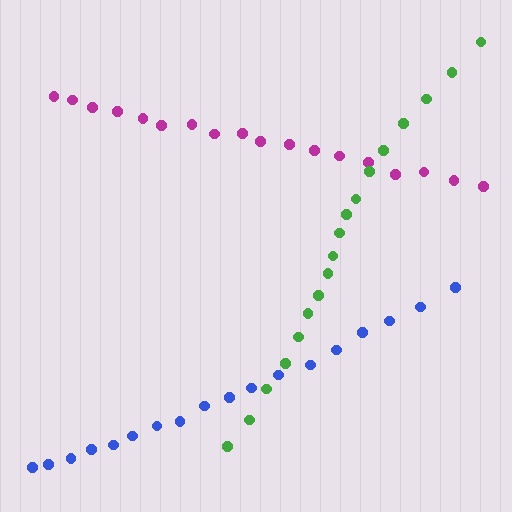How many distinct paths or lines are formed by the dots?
There are 3 distinct paths.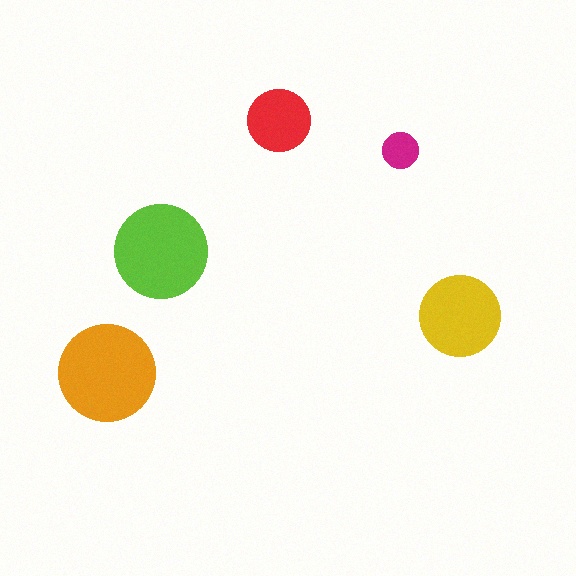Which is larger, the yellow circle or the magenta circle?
The yellow one.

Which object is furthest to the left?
The orange circle is leftmost.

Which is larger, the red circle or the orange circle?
The orange one.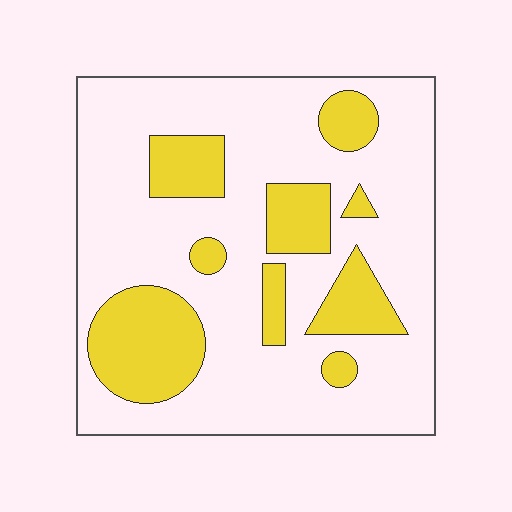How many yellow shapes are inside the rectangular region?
9.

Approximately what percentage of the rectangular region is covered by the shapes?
Approximately 25%.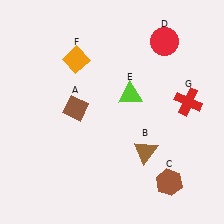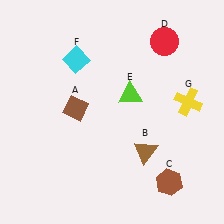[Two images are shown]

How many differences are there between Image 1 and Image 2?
There are 2 differences between the two images.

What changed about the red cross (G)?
In Image 1, G is red. In Image 2, it changed to yellow.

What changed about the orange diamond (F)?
In Image 1, F is orange. In Image 2, it changed to cyan.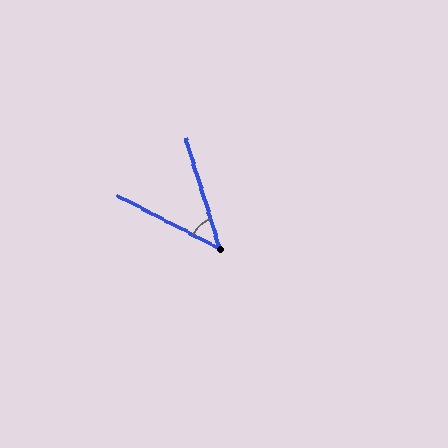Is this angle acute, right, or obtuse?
It is acute.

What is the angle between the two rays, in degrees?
Approximately 45 degrees.